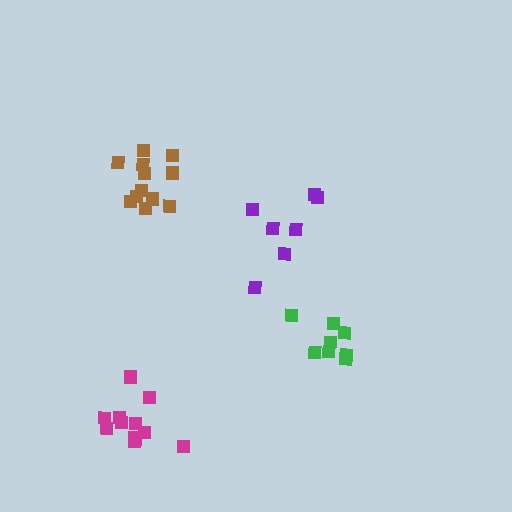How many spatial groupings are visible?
There are 4 spatial groupings.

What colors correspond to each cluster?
The clusters are colored: green, brown, magenta, purple.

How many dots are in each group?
Group 1: 8 dots, Group 2: 12 dots, Group 3: 12 dots, Group 4: 7 dots (39 total).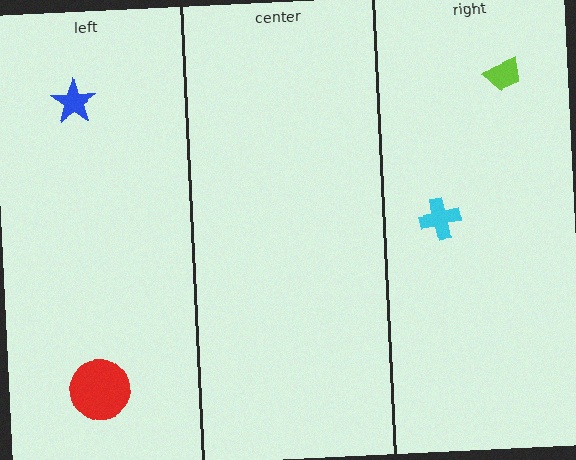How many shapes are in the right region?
2.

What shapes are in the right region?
The cyan cross, the lime trapezoid.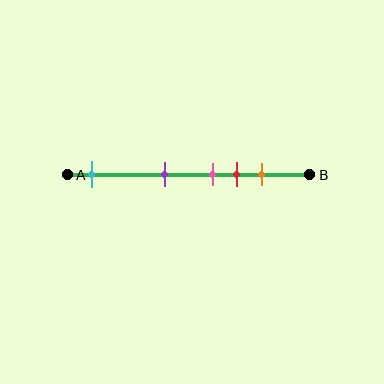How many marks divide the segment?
There are 5 marks dividing the segment.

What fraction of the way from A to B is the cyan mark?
The cyan mark is approximately 10% (0.1) of the way from A to B.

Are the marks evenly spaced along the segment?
No, the marks are not evenly spaced.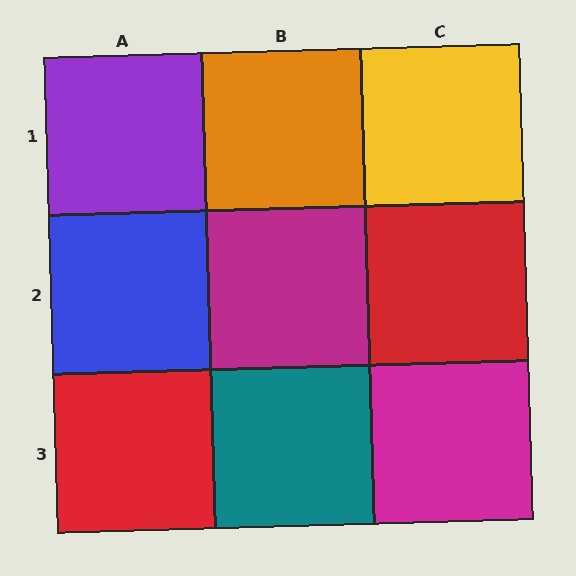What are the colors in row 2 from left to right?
Blue, magenta, red.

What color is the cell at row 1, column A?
Purple.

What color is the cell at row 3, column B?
Teal.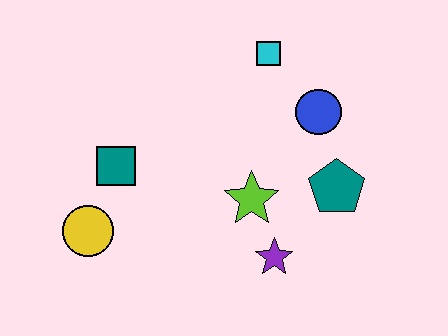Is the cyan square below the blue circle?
No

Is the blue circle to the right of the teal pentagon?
No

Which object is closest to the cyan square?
The blue circle is closest to the cyan square.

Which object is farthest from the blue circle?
The yellow circle is farthest from the blue circle.